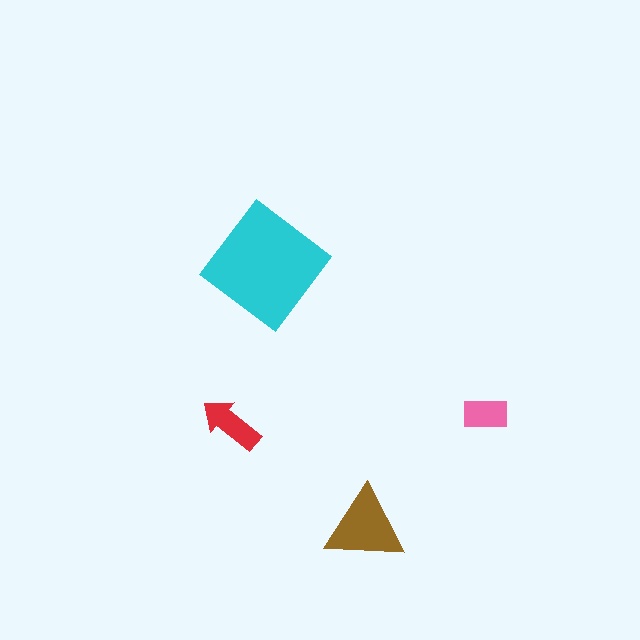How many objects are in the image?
There are 4 objects in the image.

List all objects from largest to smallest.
The cyan diamond, the brown triangle, the red arrow, the pink rectangle.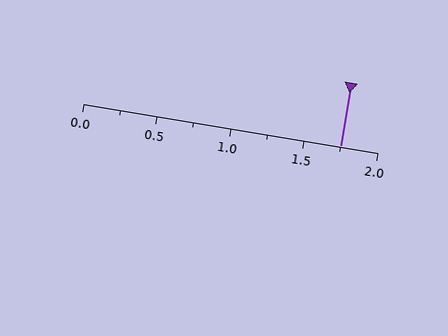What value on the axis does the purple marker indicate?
The marker indicates approximately 1.75.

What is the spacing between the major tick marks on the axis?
The major ticks are spaced 0.5 apart.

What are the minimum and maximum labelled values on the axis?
The axis runs from 0.0 to 2.0.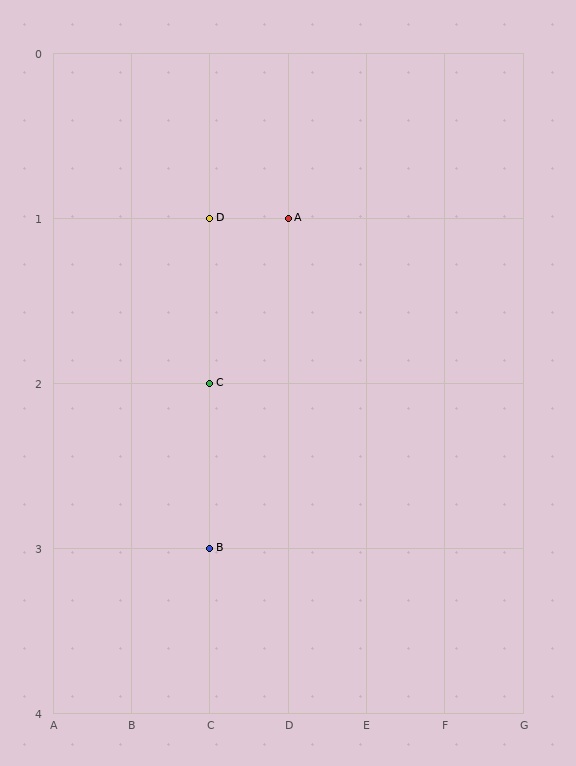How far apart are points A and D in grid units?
Points A and D are 1 column apart.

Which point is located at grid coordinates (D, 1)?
Point A is at (D, 1).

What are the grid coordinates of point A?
Point A is at grid coordinates (D, 1).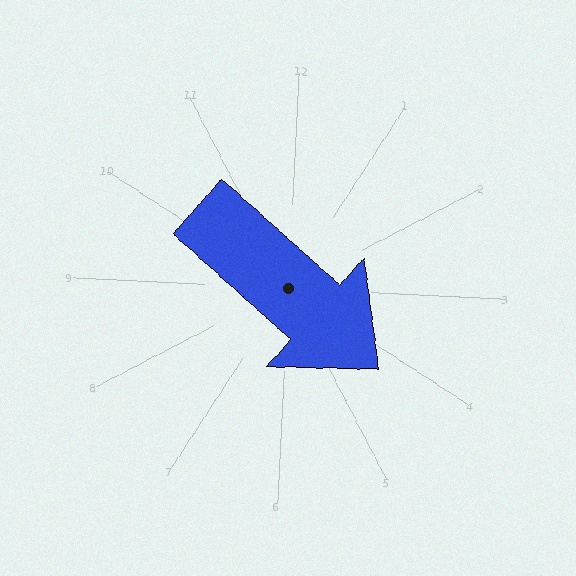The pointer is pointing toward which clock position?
Roughly 4 o'clock.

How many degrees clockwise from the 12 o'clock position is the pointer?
Approximately 129 degrees.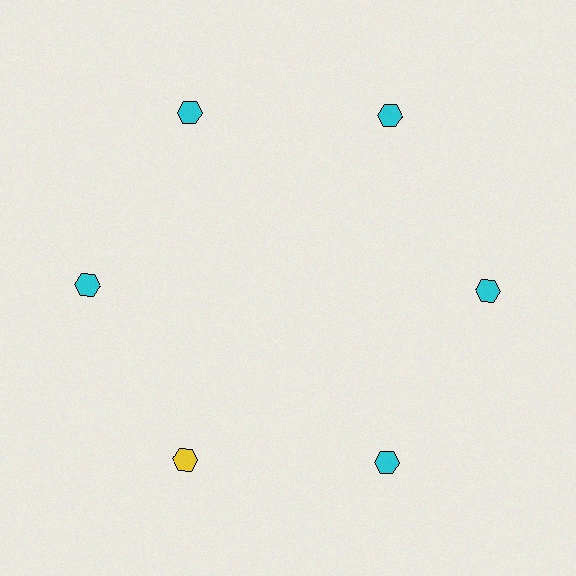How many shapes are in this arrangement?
There are 6 shapes arranged in a ring pattern.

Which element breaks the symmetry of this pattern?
The yellow hexagon at roughly the 7 o'clock position breaks the symmetry. All other shapes are cyan hexagons.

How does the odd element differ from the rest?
It has a different color: yellow instead of cyan.